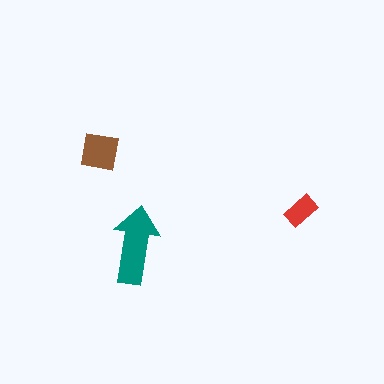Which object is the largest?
The teal arrow.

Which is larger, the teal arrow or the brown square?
The teal arrow.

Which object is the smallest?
The red rectangle.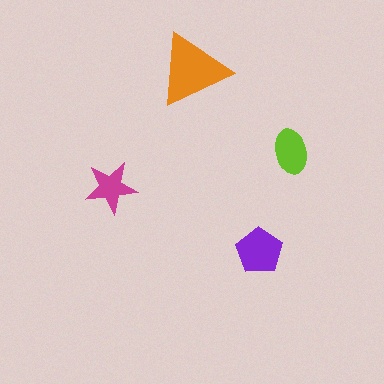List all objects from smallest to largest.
The magenta star, the lime ellipse, the purple pentagon, the orange triangle.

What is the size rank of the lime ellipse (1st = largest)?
3rd.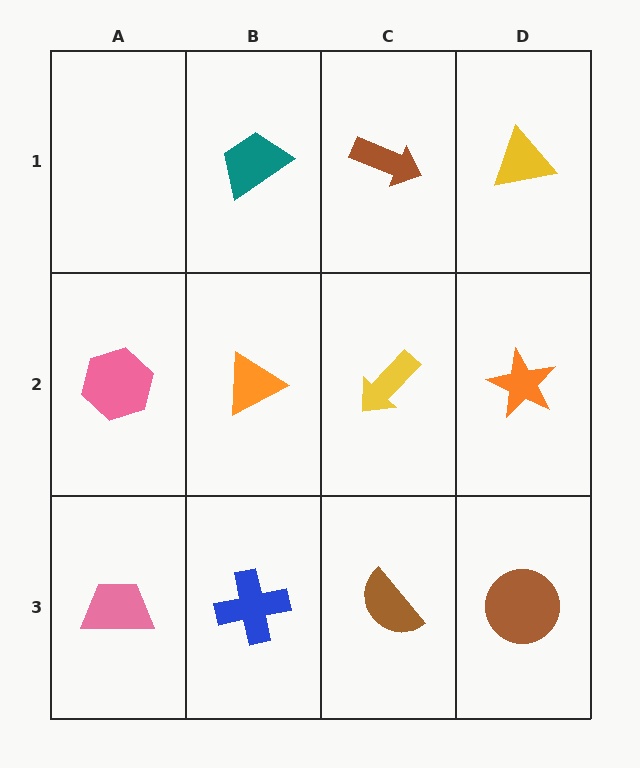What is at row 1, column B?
A teal trapezoid.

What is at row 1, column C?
A brown arrow.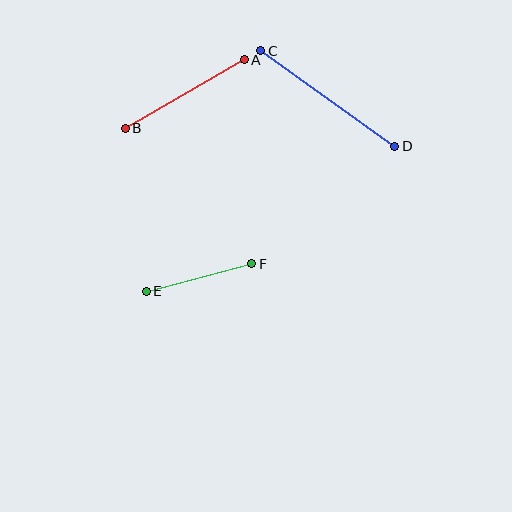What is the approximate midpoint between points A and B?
The midpoint is at approximately (185, 94) pixels.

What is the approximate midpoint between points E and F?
The midpoint is at approximately (199, 278) pixels.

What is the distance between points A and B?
The distance is approximately 137 pixels.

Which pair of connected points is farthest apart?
Points C and D are farthest apart.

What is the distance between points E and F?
The distance is approximately 109 pixels.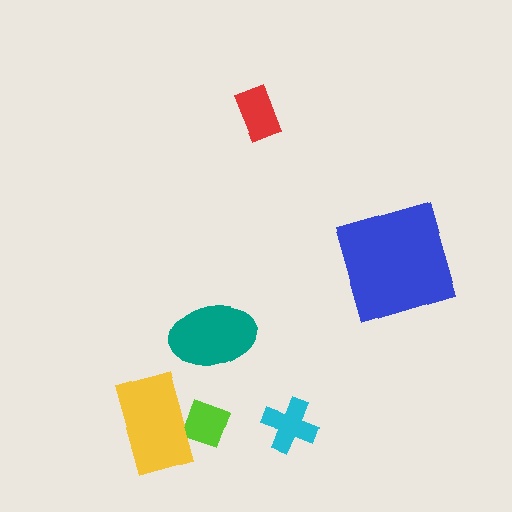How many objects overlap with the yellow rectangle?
1 object overlaps with the yellow rectangle.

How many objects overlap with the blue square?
0 objects overlap with the blue square.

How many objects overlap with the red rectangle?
0 objects overlap with the red rectangle.